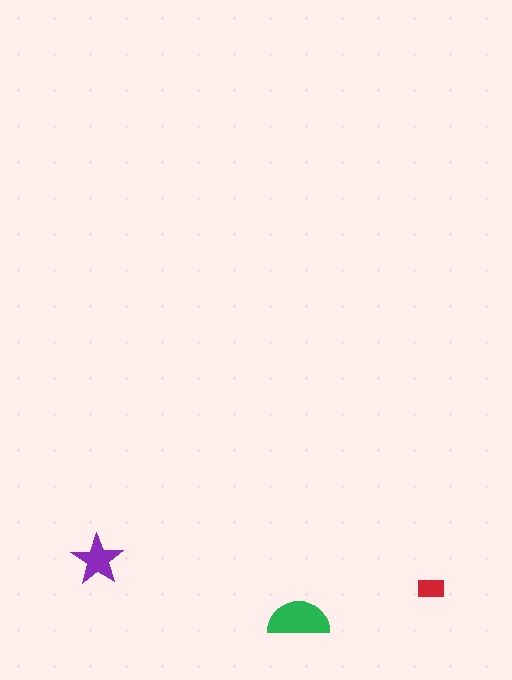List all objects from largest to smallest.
The green semicircle, the purple star, the red rectangle.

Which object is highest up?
The purple star is topmost.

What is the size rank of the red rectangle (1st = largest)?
3rd.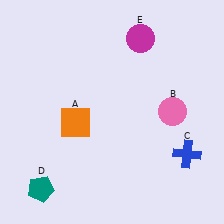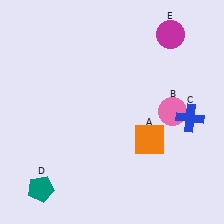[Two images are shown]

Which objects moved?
The objects that moved are: the orange square (A), the blue cross (C), the magenta circle (E).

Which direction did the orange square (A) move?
The orange square (A) moved right.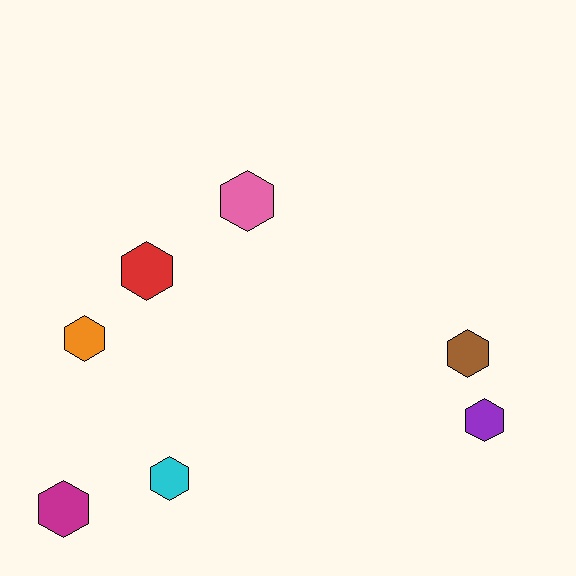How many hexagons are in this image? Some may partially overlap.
There are 7 hexagons.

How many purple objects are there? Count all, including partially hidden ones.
There is 1 purple object.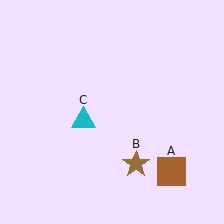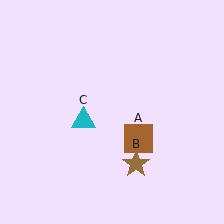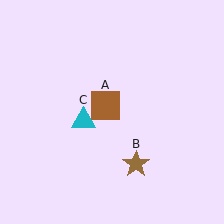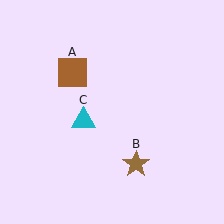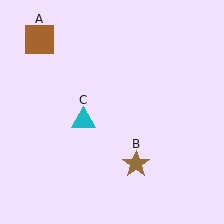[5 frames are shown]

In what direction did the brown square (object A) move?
The brown square (object A) moved up and to the left.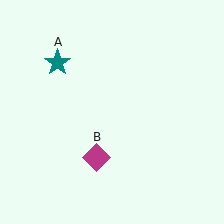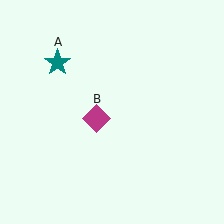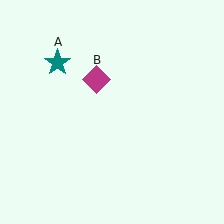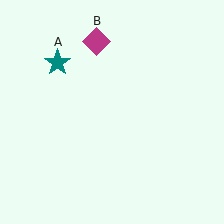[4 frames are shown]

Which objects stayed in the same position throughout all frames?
Teal star (object A) remained stationary.